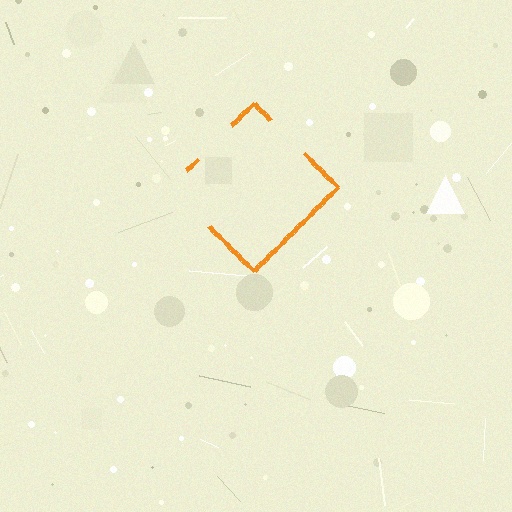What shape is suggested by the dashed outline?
The dashed outline suggests a diamond.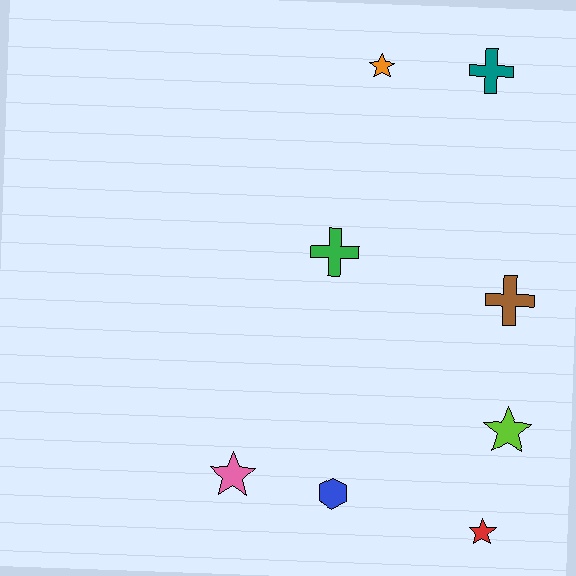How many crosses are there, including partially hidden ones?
There are 3 crosses.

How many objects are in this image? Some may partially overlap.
There are 8 objects.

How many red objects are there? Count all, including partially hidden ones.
There is 1 red object.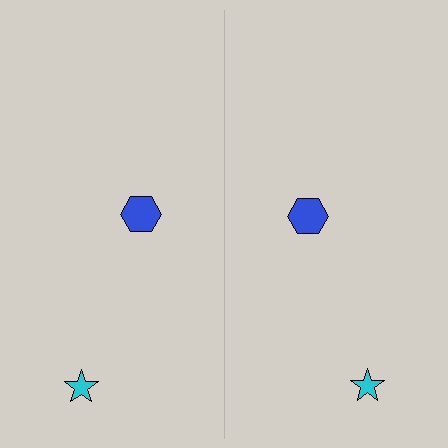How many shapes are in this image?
There are 4 shapes in this image.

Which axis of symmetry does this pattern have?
The pattern has a vertical axis of symmetry running through the center of the image.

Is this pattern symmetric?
Yes, this pattern has bilateral (reflection) symmetry.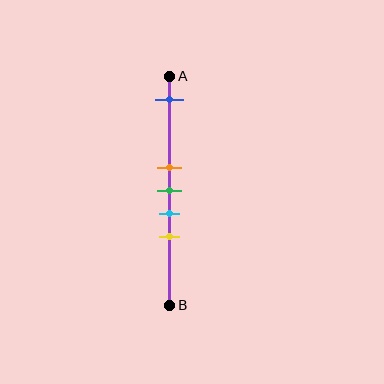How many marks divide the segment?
There are 5 marks dividing the segment.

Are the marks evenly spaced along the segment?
No, the marks are not evenly spaced.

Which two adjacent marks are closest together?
The orange and green marks are the closest adjacent pair.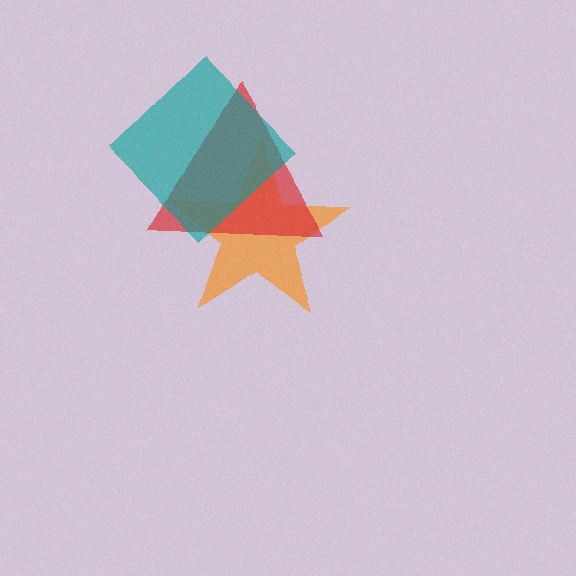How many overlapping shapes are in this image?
There are 3 overlapping shapes in the image.